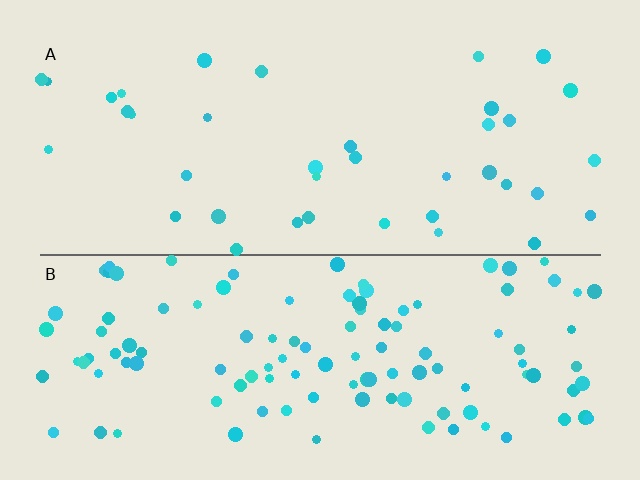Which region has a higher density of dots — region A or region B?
B (the bottom).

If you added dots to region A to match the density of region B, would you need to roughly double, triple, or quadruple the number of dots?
Approximately triple.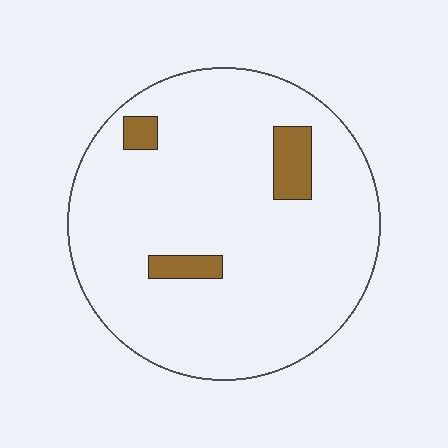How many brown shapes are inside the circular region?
3.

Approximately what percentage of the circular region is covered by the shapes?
Approximately 10%.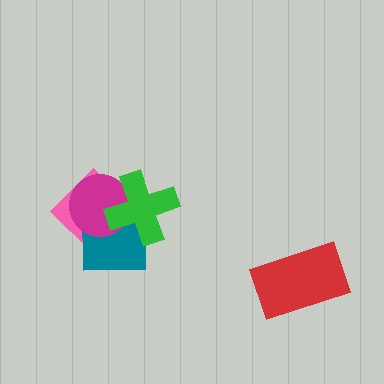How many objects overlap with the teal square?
3 objects overlap with the teal square.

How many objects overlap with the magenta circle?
3 objects overlap with the magenta circle.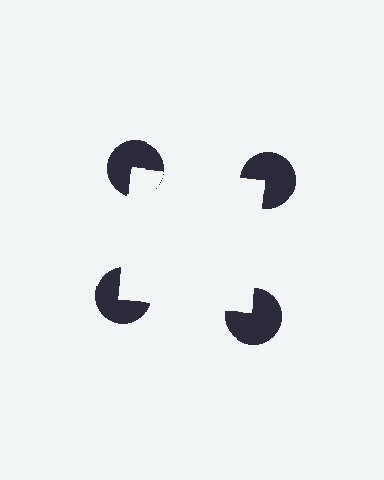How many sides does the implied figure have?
4 sides.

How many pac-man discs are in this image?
There are 4 — one at each vertex of the illusory square.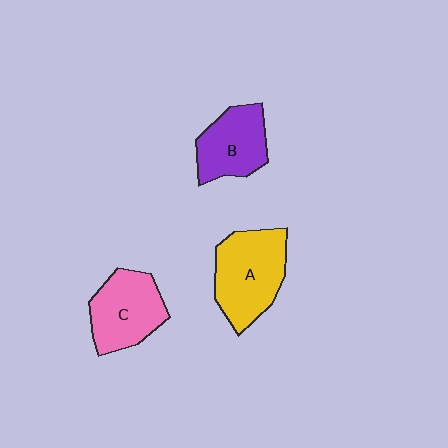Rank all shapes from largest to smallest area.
From largest to smallest: A (yellow), C (pink), B (purple).